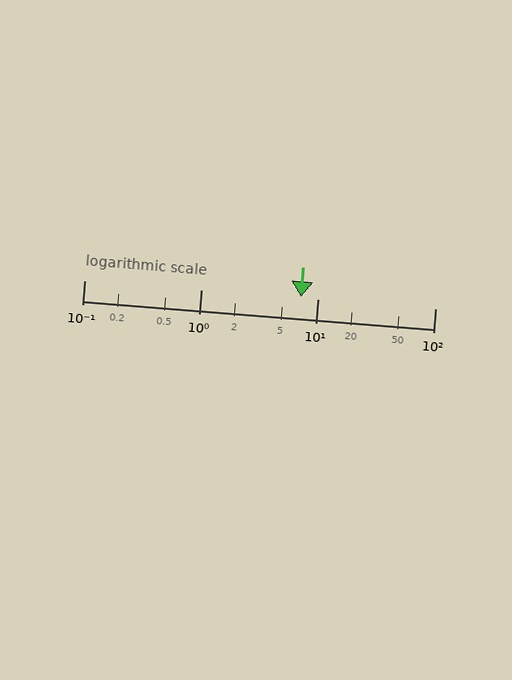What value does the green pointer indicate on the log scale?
The pointer indicates approximately 7.1.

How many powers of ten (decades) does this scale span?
The scale spans 3 decades, from 0.1 to 100.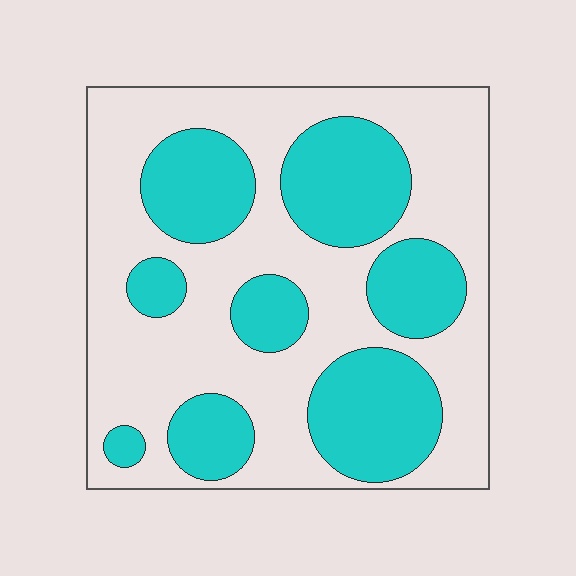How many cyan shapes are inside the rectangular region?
8.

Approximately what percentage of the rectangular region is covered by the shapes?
Approximately 40%.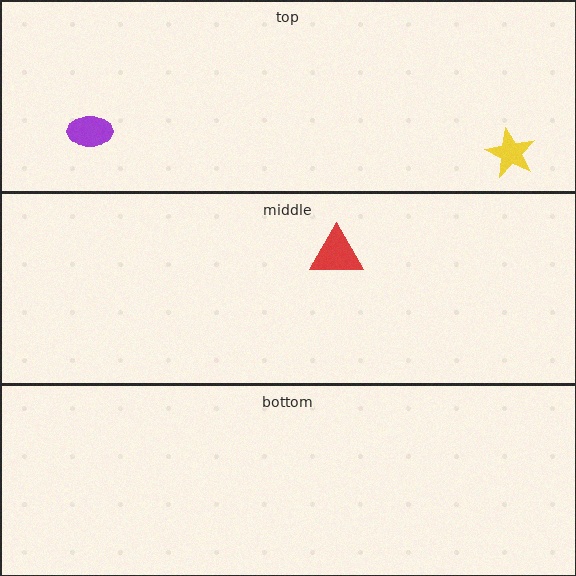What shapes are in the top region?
The purple ellipse, the yellow star.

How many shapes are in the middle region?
1.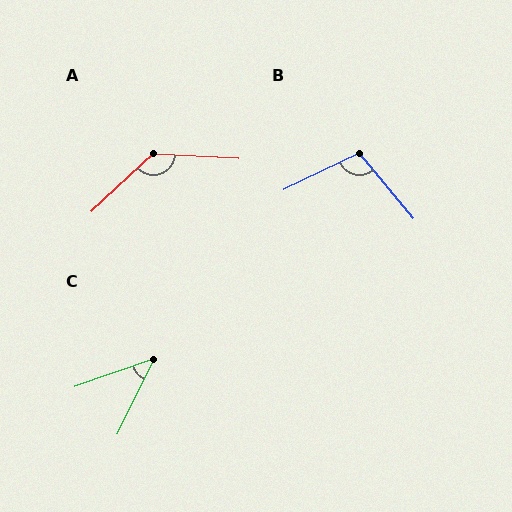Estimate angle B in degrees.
Approximately 104 degrees.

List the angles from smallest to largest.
C (44°), B (104°), A (134°).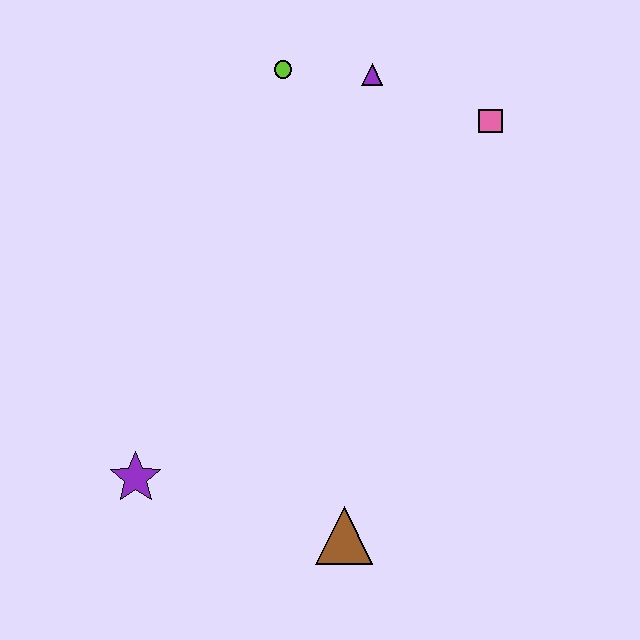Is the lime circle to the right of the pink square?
No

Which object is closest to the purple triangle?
The lime circle is closest to the purple triangle.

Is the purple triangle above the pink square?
Yes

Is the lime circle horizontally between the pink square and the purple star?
Yes